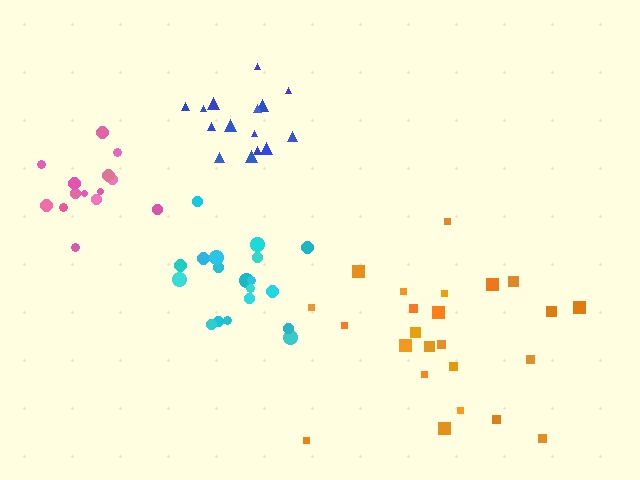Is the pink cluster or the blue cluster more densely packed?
Blue.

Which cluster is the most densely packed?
Blue.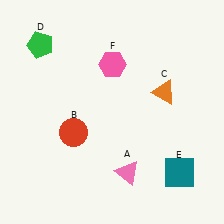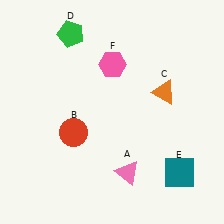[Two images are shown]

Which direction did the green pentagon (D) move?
The green pentagon (D) moved right.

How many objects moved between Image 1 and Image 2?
1 object moved between the two images.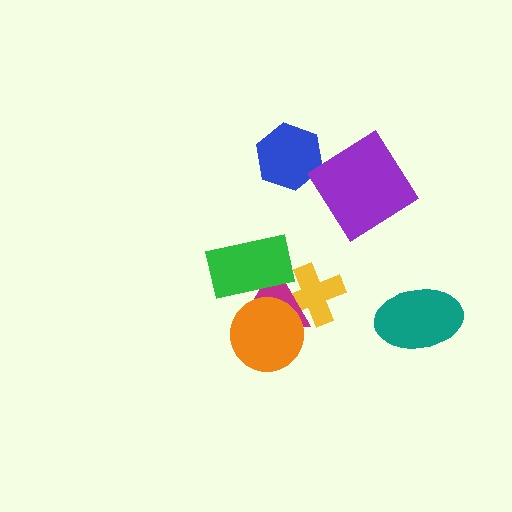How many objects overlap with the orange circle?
1 object overlaps with the orange circle.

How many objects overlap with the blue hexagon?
0 objects overlap with the blue hexagon.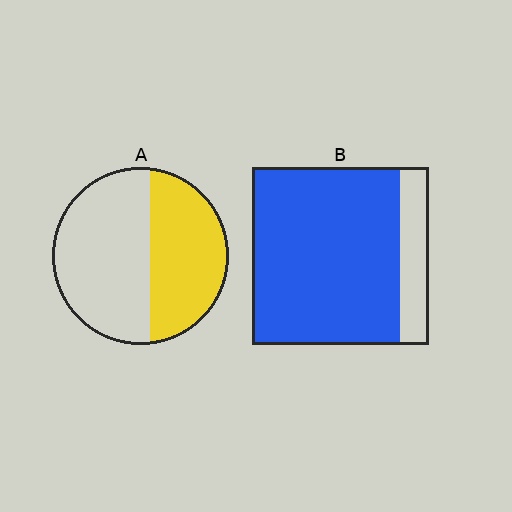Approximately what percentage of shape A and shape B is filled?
A is approximately 45% and B is approximately 85%.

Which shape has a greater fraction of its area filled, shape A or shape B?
Shape B.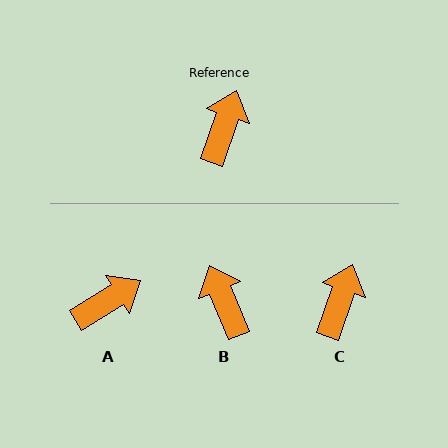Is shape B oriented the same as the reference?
No, it is off by about 42 degrees.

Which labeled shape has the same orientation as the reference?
C.